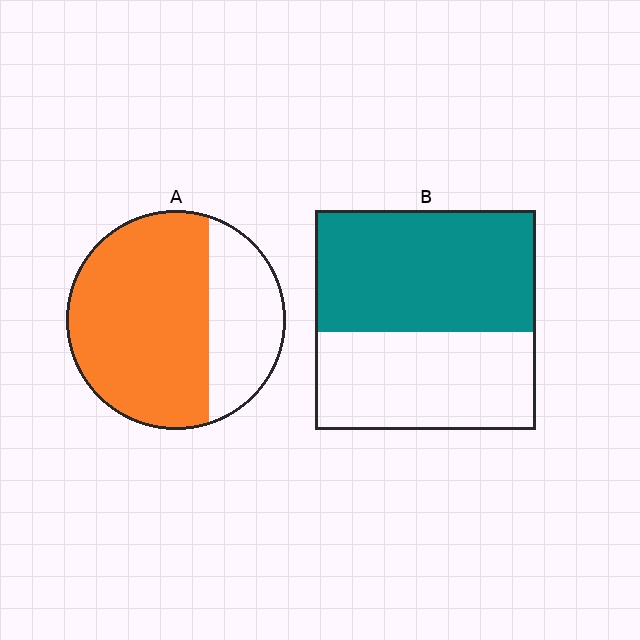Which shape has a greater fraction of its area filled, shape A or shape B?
Shape A.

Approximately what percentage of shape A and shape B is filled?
A is approximately 70% and B is approximately 55%.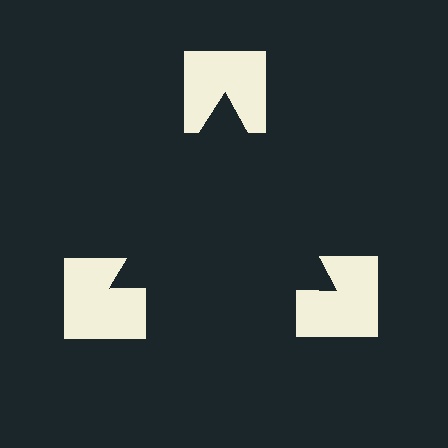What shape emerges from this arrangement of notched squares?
An illusory triangle — its edges are inferred from the aligned wedge cuts in the notched squares, not physically drawn.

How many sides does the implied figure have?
3 sides.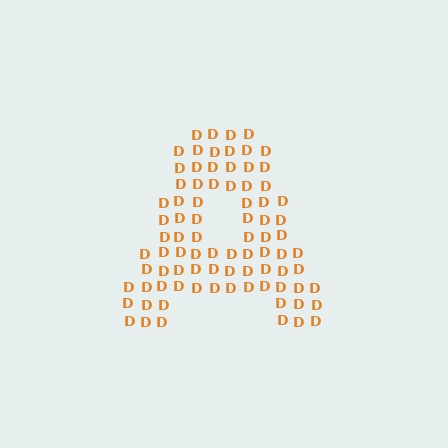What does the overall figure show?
The overall figure shows the letter A.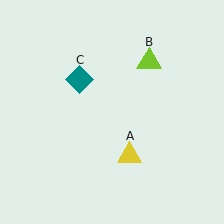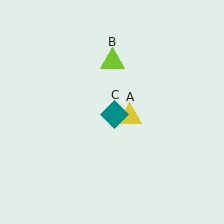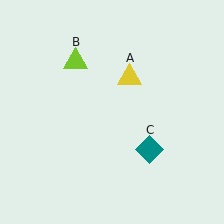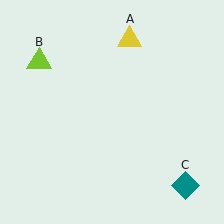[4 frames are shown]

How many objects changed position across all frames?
3 objects changed position: yellow triangle (object A), lime triangle (object B), teal diamond (object C).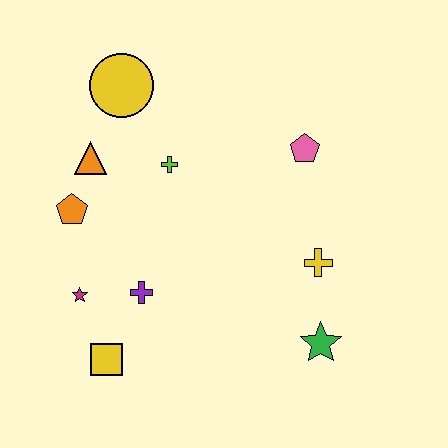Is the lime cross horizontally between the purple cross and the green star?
Yes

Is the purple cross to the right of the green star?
No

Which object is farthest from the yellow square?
The pink pentagon is farthest from the yellow square.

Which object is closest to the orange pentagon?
The orange triangle is closest to the orange pentagon.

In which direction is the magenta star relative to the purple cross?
The magenta star is to the left of the purple cross.